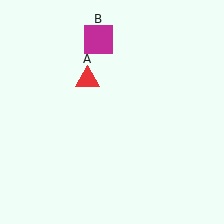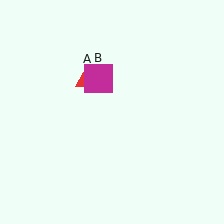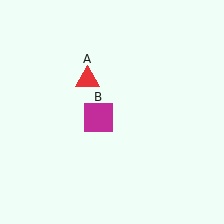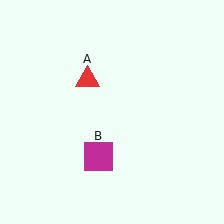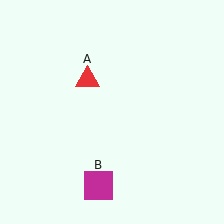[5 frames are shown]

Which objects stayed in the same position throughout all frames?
Red triangle (object A) remained stationary.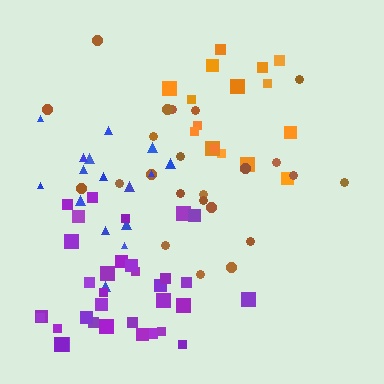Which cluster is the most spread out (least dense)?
Brown.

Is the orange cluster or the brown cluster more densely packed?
Orange.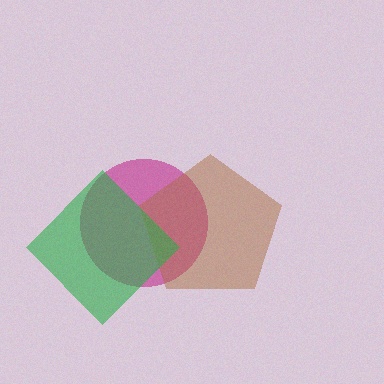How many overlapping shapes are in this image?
There are 3 overlapping shapes in the image.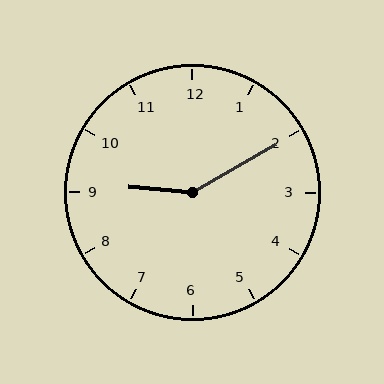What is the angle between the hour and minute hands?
Approximately 145 degrees.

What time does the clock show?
9:10.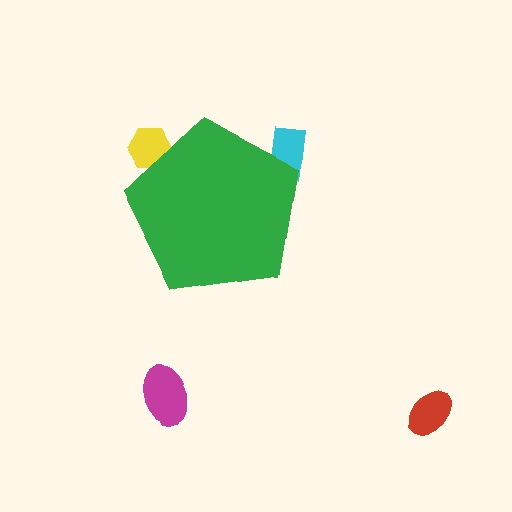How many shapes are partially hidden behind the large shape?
2 shapes are partially hidden.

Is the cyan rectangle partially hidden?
Yes, the cyan rectangle is partially hidden behind the green pentagon.